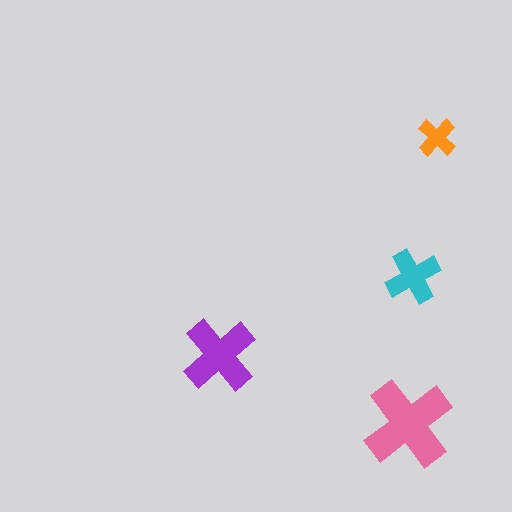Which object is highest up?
The orange cross is topmost.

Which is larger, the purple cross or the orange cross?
The purple one.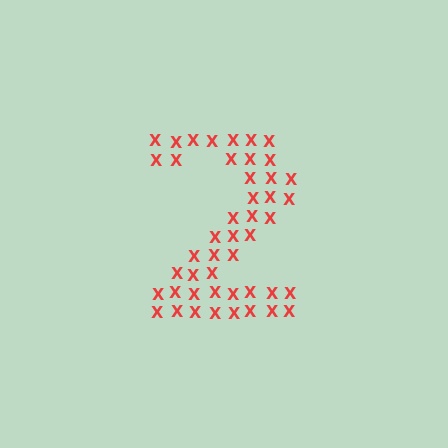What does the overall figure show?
The overall figure shows the digit 2.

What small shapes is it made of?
It is made of small letter X's.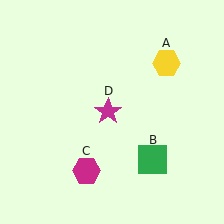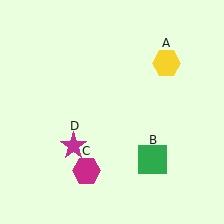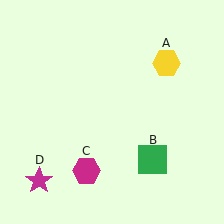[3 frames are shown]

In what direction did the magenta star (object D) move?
The magenta star (object D) moved down and to the left.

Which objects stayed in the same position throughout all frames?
Yellow hexagon (object A) and green square (object B) and magenta hexagon (object C) remained stationary.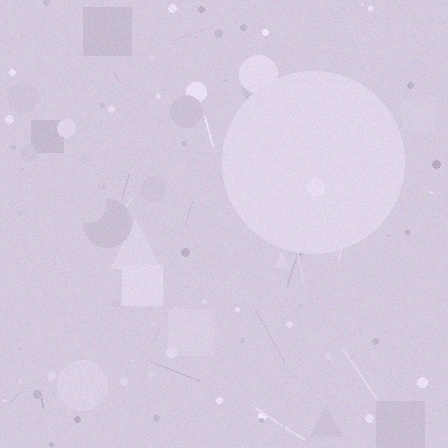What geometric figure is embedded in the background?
A circle is embedded in the background.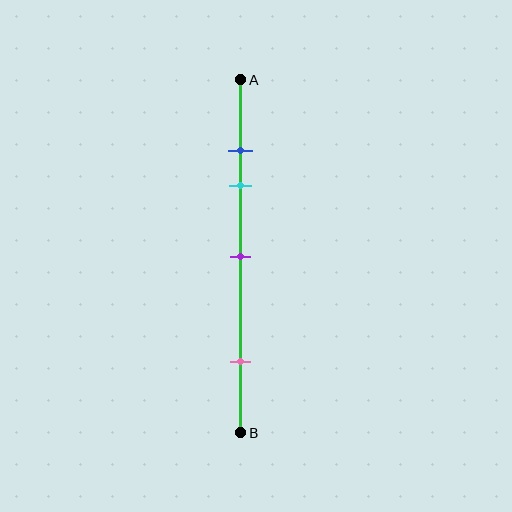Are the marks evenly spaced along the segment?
No, the marks are not evenly spaced.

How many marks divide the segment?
There are 4 marks dividing the segment.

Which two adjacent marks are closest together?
The blue and cyan marks are the closest adjacent pair.